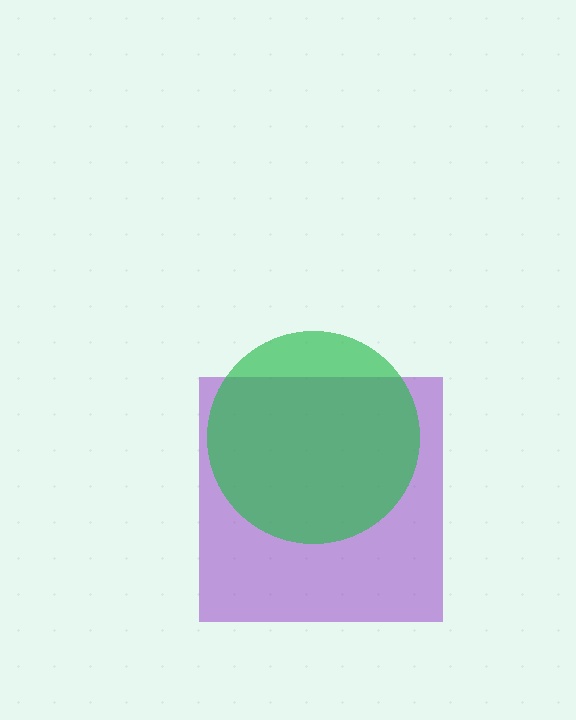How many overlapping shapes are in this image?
There are 2 overlapping shapes in the image.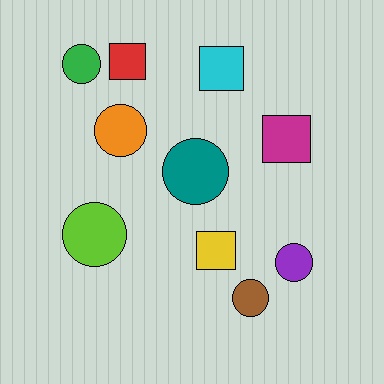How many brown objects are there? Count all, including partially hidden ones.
There is 1 brown object.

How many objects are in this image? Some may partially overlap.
There are 10 objects.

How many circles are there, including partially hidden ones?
There are 6 circles.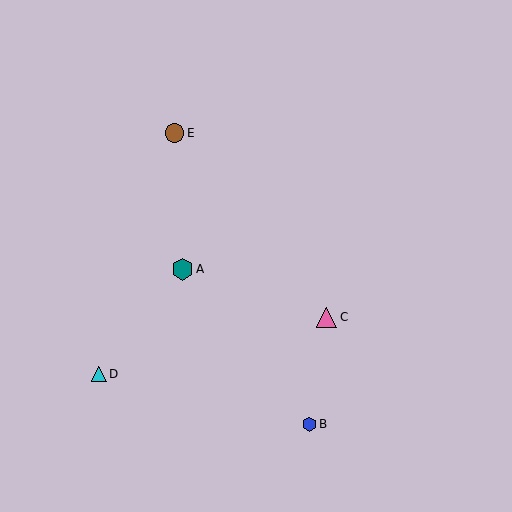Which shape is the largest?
The teal hexagon (labeled A) is the largest.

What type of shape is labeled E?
Shape E is a brown circle.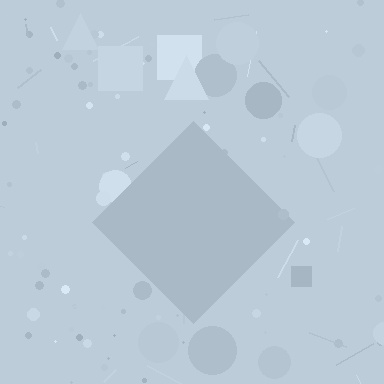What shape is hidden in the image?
A diamond is hidden in the image.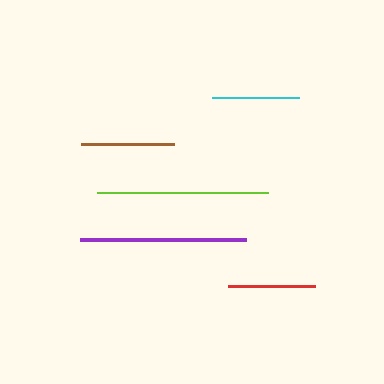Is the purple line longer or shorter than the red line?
The purple line is longer than the red line.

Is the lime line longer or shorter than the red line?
The lime line is longer than the red line.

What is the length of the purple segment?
The purple segment is approximately 166 pixels long.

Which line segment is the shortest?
The red line is the shortest at approximately 87 pixels.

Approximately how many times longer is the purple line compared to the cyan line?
The purple line is approximately 1.9 times the length of the cyan line.